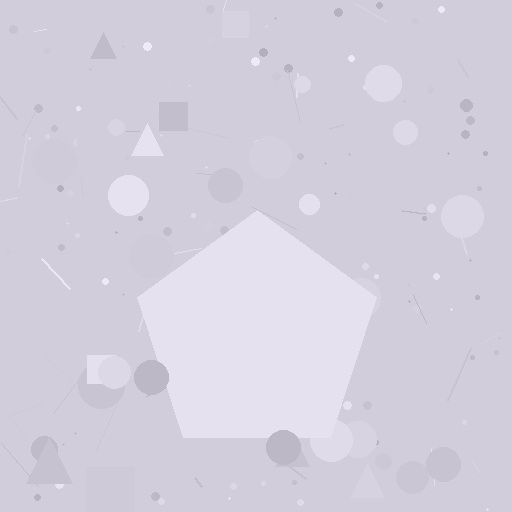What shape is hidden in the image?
A pentagon is hidden in the image.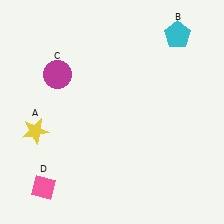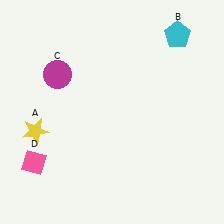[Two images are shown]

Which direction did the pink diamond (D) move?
The pink diamond (D) moved up.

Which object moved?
The pink diamond (D) moved up.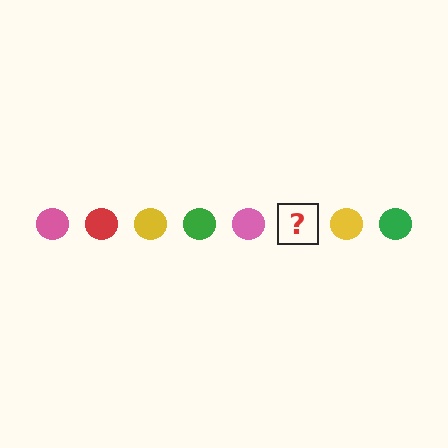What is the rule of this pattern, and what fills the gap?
The rule is that the pattern cycles through pink, red, yellow, green circles. The gap should be filled with a red circle.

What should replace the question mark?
The question mark should be replaced with a red circle.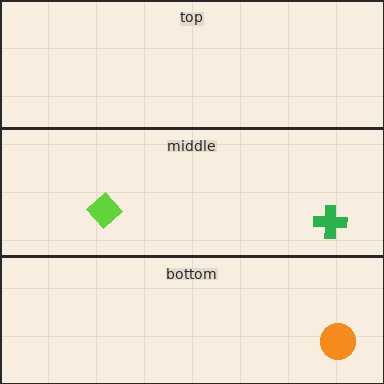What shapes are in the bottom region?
The orange circle.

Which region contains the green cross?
The middle region.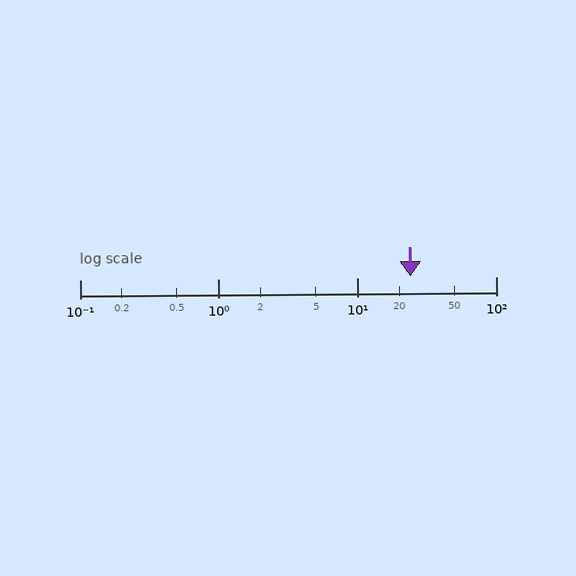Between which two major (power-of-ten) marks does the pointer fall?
The pointer is between 10 and 100.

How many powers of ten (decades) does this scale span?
The scale spans 3 decades, from 0.1 to 100.